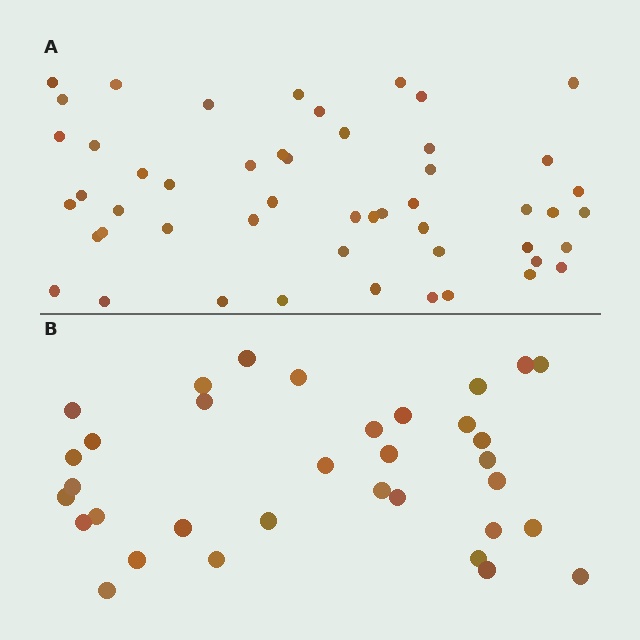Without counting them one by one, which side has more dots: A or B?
Region A (the top region) has more dots.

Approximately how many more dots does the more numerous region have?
Region A has approximately 15 more dots than region B.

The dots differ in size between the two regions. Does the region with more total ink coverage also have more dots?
No. Region B has more total ink coverage because its dots are larger, but region A actually contains more individual dots. Total area can be misleading — the number of items is what matters here.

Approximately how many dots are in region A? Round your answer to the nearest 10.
About 50 dots. (The exact count is 51, which rounds to 50.)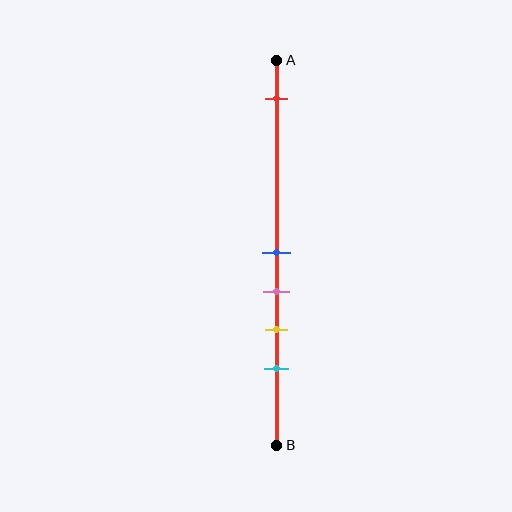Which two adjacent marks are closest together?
The blue and pink marks are the closest adjacent pair.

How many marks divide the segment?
There are 5 marks dividing the segment.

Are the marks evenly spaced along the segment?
No, the marks are not evenly spaced.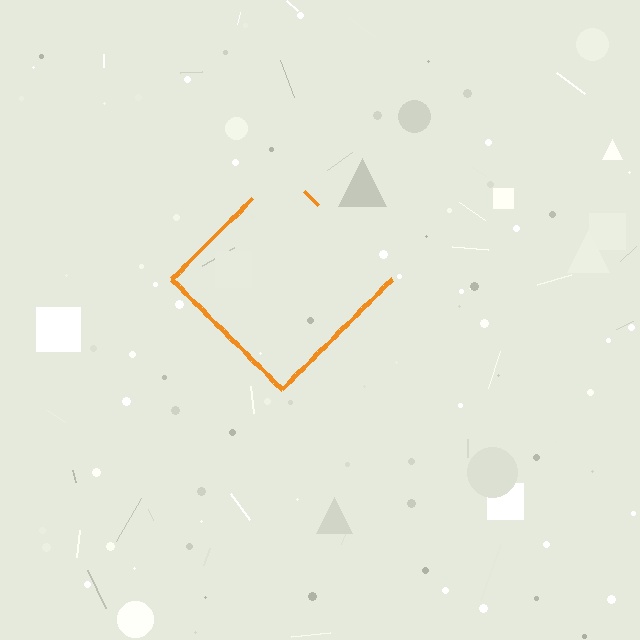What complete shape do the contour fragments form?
The contour fragments form a diamond.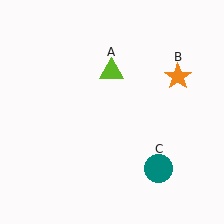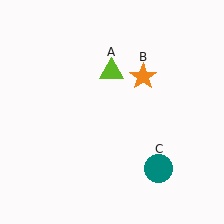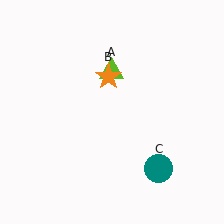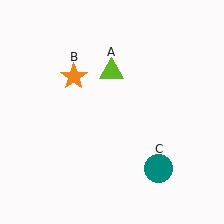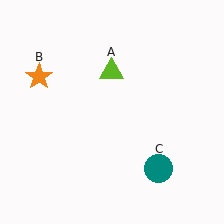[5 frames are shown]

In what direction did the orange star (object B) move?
The orange star (object B) moved left.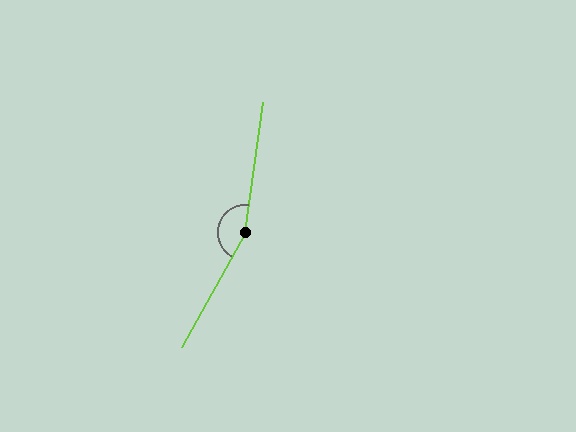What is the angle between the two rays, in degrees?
Approximately 159 degrees.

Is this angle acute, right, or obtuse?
It is obtuse.